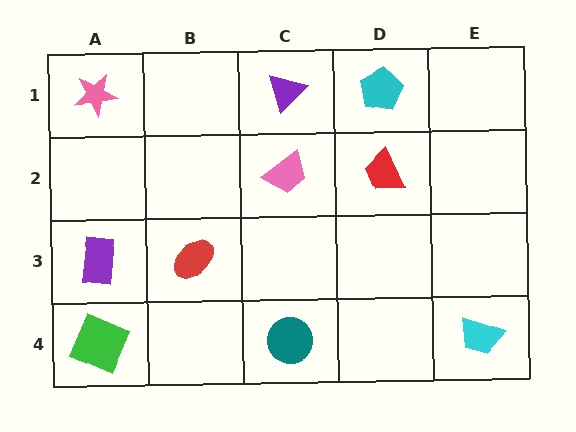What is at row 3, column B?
A red ellipse.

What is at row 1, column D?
A cyan pentagon.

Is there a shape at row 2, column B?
No, that cell is empty.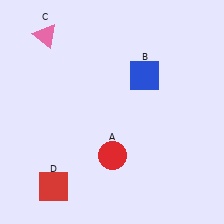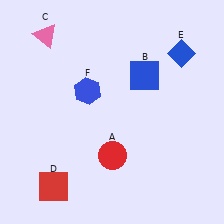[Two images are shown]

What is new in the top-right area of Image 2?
A blue diamond (E) was added in the top-right area of Image 2.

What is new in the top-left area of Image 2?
A blue hexagon (F) was added in the top-left area of Image 2.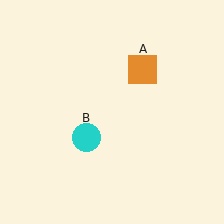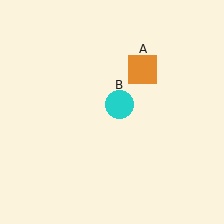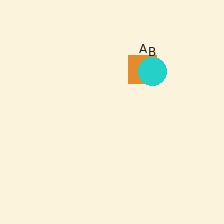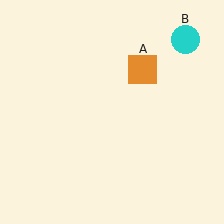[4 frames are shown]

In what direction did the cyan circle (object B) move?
The cyan circle (object B) moved up and to the right.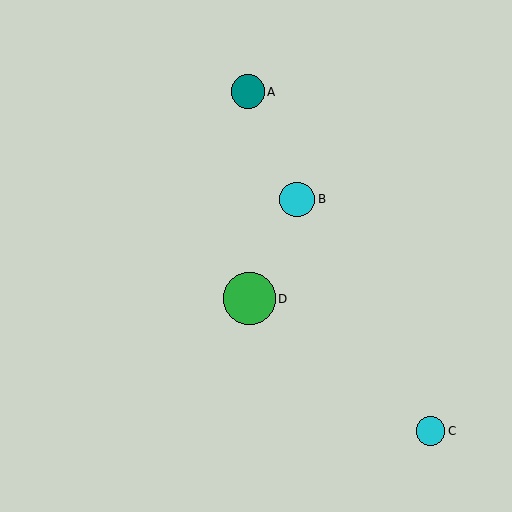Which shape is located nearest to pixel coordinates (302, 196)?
The cyan circle (labeled B) at (297, 199) is nearest to that location.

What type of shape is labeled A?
Shape A is a teal circle.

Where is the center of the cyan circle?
The center of the cyan circle is at (430, 431).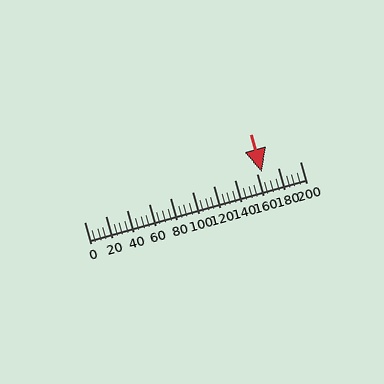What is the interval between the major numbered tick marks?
The major tick marks are spaced 20 units apart.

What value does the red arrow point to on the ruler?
The red arrow points to approximately 165.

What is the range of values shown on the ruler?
The ruler shows values from 0 to 200.